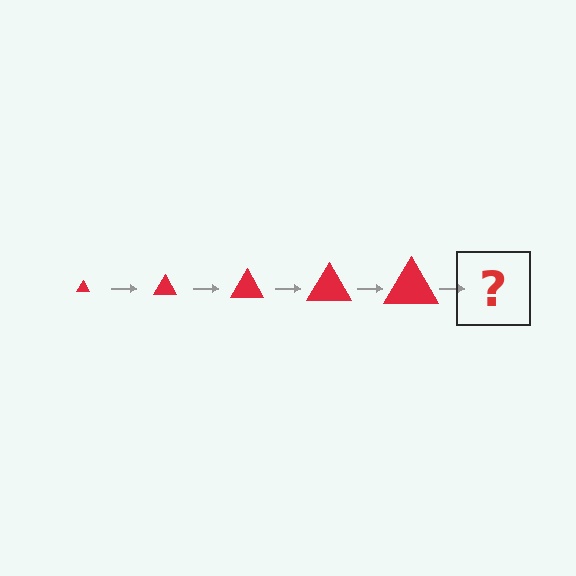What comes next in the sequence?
The next element should be a red triangle, larger than the previous one.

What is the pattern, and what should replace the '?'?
The pattern is that the triangle gets progressively larger each step. The '?' should be a red triangle, larger than the previous one.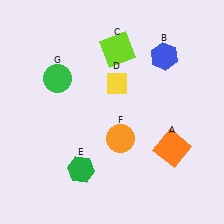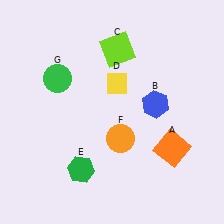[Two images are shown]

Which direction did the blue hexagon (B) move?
The blue hexagon (B) moved down.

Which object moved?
The blue hexagon (B) moved down.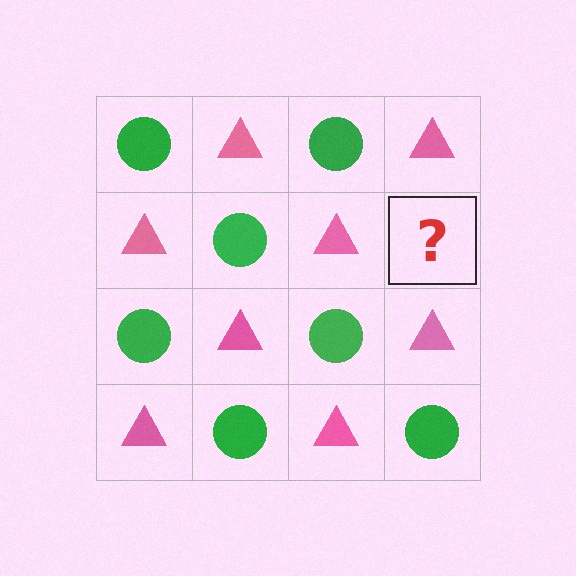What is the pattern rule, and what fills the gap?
The rule is that it alternates green circle and pink triangle in a checkerboard pattern. The gap should be filled with a green circle.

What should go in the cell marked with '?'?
The missing cell should contain a green circle.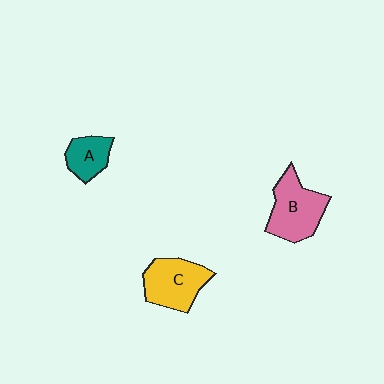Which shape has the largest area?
Shape B (pink).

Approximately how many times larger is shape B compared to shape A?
Approximately 1.8 times.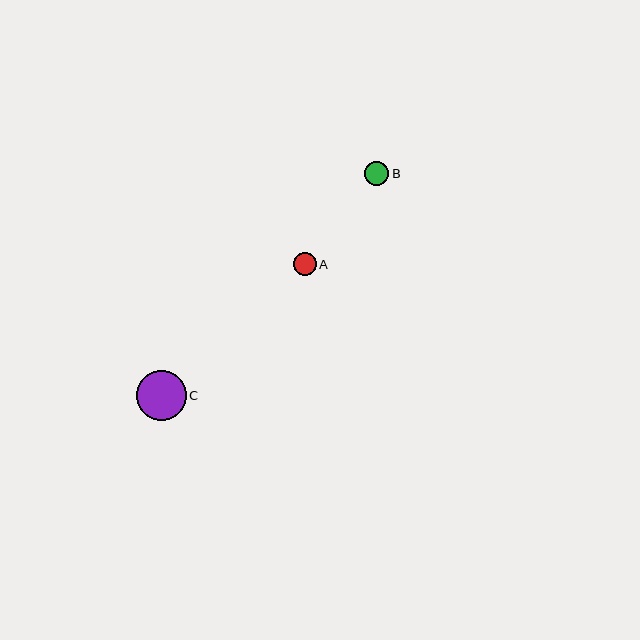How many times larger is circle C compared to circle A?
Circle C is approximately 2.2 times the size of circle A.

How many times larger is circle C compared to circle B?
Circle C is approximately 2.1 times the size of circle B.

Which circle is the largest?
Circle C is the largest with a size of approximately 50 pixels.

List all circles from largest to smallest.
From largest to smallest: C, B, A.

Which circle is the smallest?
Circle A is the smallest with a size of approximately 23 pixels.